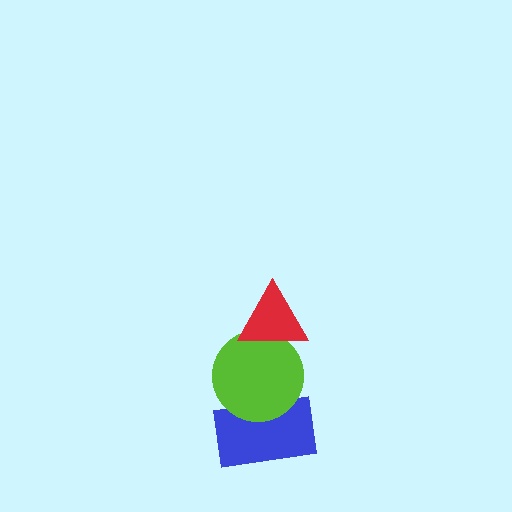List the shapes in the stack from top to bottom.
From top to bottom: the red triangle, the lime circle, the blue rectangle.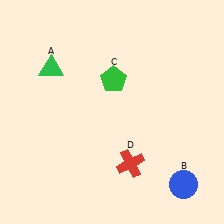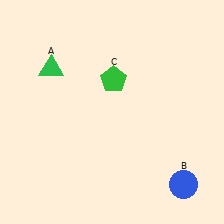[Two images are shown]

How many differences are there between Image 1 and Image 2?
There is 1 difference between the two images.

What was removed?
The red cross (D) was removed in Image 2.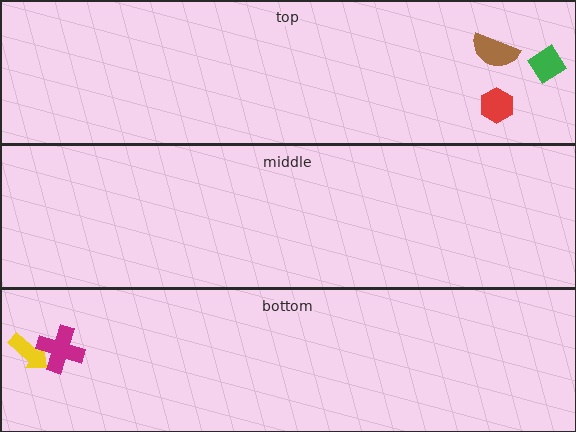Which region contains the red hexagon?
The top region.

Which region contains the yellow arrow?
The bottom region.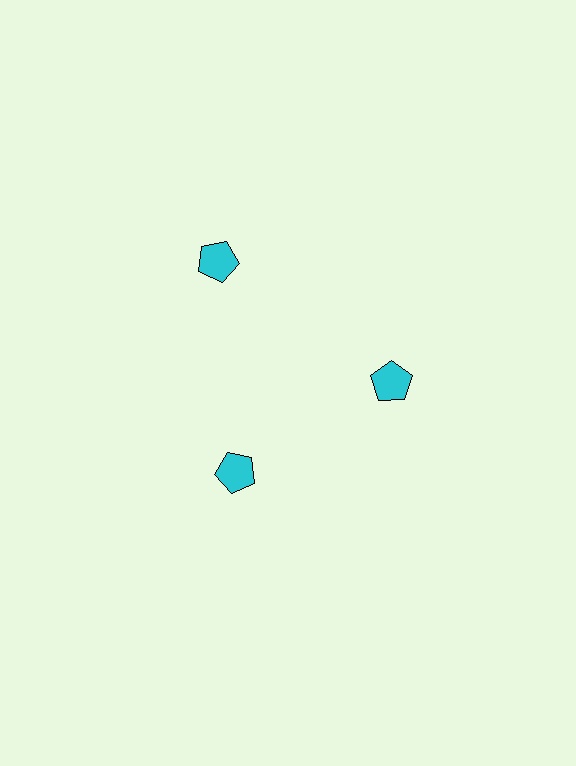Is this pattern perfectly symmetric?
No. The 3 cyan pentagons are arranged in a ring, but one element near the 11 o'clock position is pushed outward from the center, breaking the 3-fold rotational symmetry.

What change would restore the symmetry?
The symmetry would be restored by moving it inward, back onto the ring so that all 3 pentagons sit at equal angles and equal distance from the center.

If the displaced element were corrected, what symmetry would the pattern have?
It would have 3-fold rotational symmetry — the pattern would map onto itself every 120 degrees.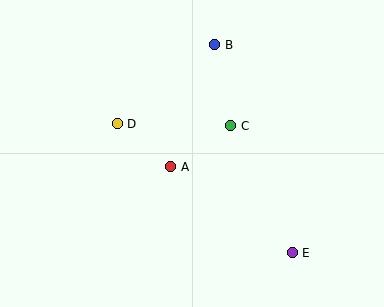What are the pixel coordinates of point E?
Point E is at (292, 253).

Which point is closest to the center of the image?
Point A at (171, 167) is closest to the center.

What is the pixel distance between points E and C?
The distance between E and C is 141 pixels.